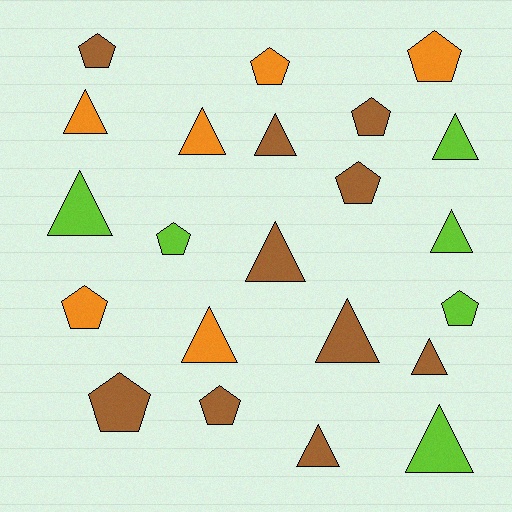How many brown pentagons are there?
There are 5 brown pentagons.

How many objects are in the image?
There are 22 objects.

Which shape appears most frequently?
Triangle, with 12 objects.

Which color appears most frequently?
Brown, with 10 objects.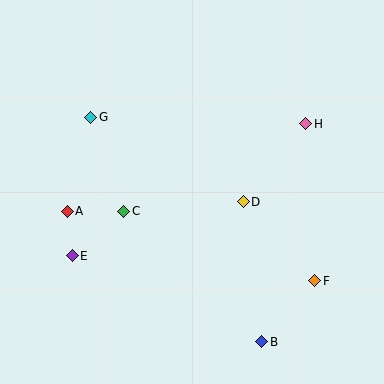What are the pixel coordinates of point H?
Point H is at (306, 124).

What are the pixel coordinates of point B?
Point B is at (262, 342).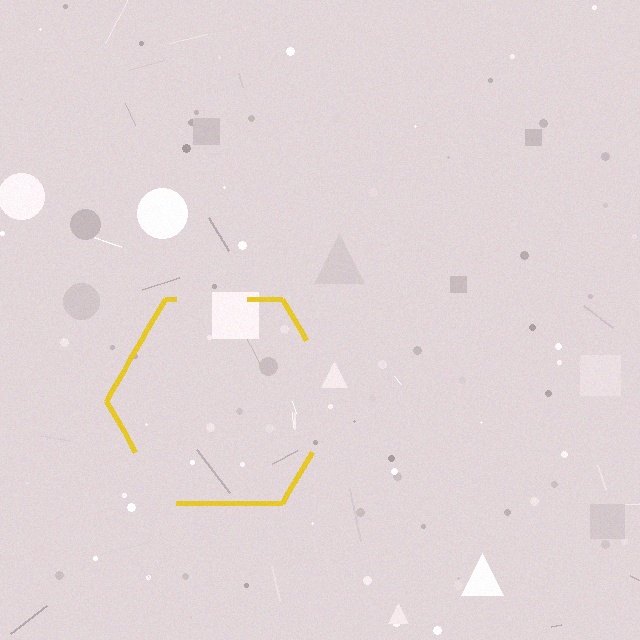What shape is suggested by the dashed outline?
The dashed outline suggests a hexagon.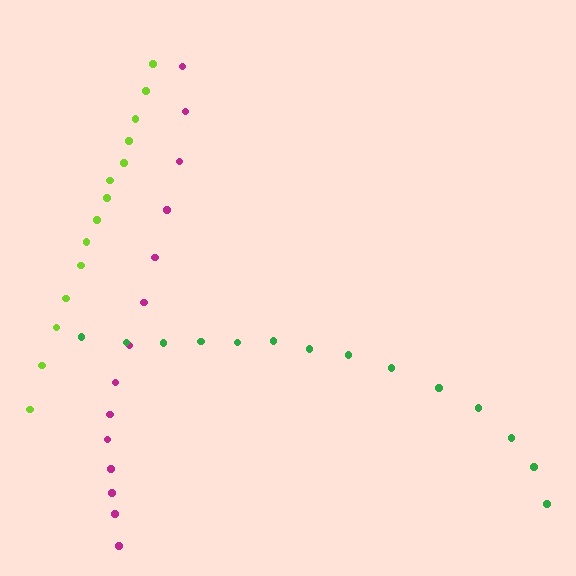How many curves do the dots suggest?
There are 3 distinct paths.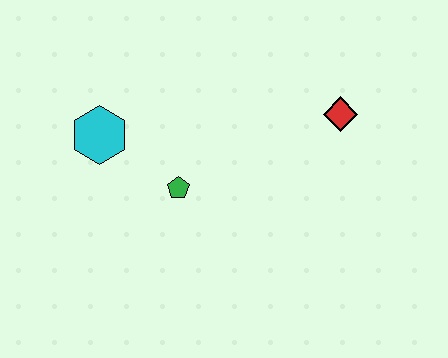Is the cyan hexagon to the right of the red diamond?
No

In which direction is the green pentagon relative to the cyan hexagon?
The green pentagon is to the right of the cyan hexagon.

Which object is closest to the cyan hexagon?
The green pentagon is closest to the cyan hexagon.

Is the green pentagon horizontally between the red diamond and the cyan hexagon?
Yes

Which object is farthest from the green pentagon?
The red diamond is farthest from the green pentagon.